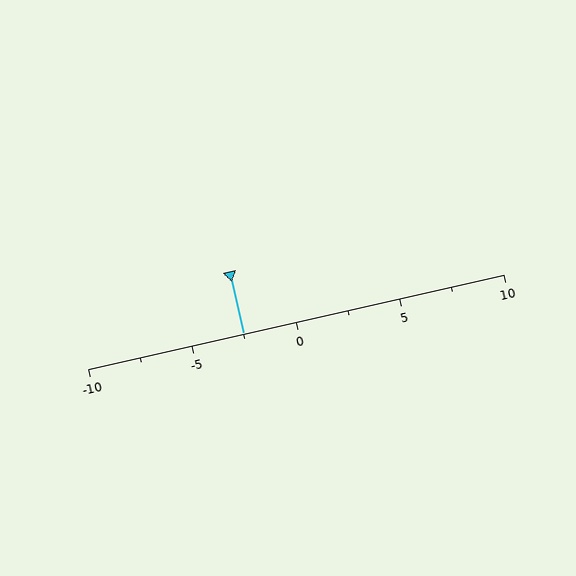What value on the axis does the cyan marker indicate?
The marker indicates approximately -2.5.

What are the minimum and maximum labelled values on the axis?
The axis runs from -10 to 10.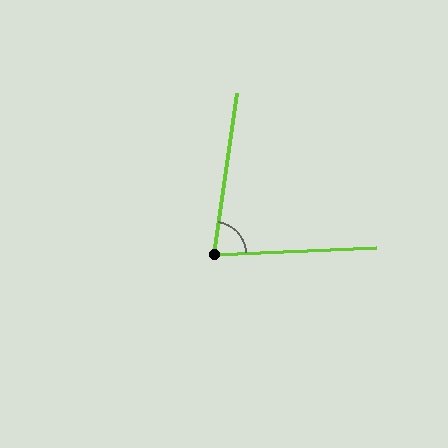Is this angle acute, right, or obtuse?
It is acute.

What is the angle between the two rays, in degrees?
Approximately 80 degrees.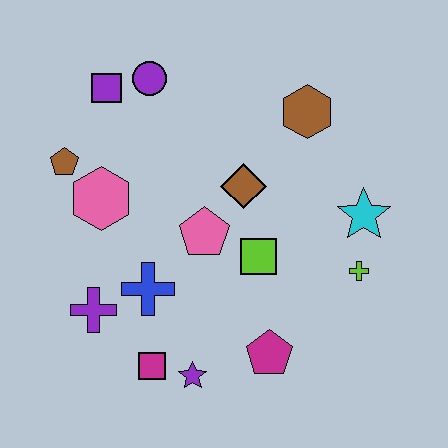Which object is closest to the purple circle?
The purple square is closest to the purple circle.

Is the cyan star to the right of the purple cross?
Yes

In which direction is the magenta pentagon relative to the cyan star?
The magenta pentagon is below the cyan star.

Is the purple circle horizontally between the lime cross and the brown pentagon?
Yes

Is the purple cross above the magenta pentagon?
Yes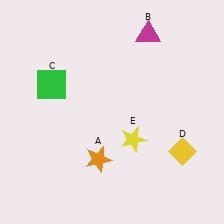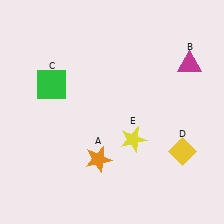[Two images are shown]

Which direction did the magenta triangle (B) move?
The magenta triangle (B) moved right.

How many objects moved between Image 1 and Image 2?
1 object moved between the two images.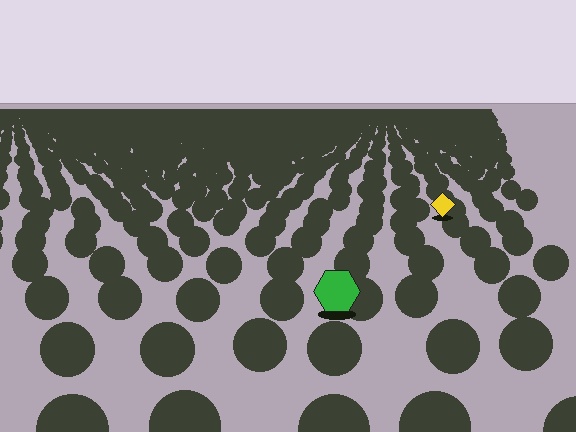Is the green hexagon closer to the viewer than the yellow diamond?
Yes. The green hexagon is closer — you can tell from the texture gradient: the ground texture is coarser near it.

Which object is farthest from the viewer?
The yellow diamond is farthest from the viewer. It appears smaller and the ground texture around it is denser.